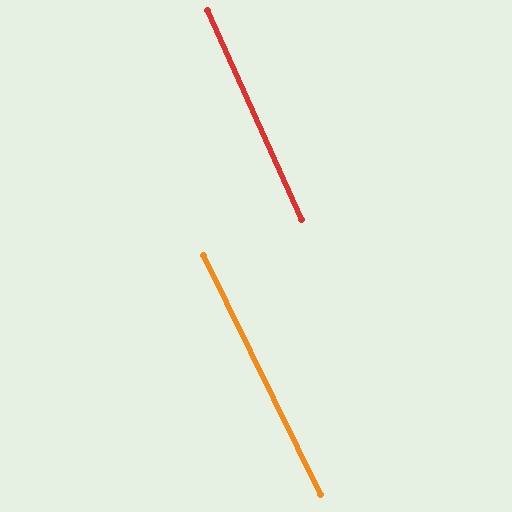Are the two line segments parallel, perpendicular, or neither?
Parallel — their directions differ by only 1.9°.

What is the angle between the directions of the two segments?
Approximately 2 degrees.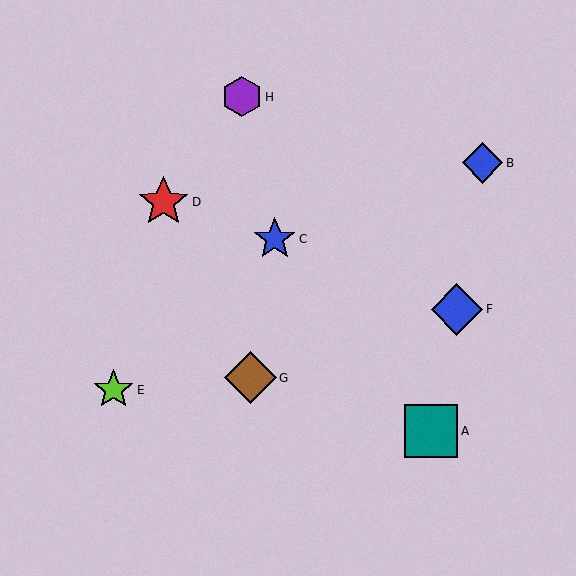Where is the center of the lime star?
The center of the lime star is at (114, 390).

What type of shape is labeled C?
Shape C is a blue star.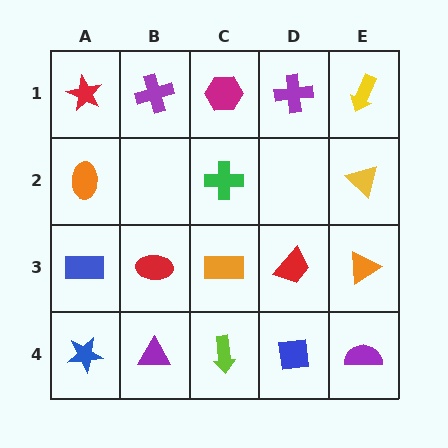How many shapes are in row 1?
5 shapes.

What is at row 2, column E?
A yellow triangle.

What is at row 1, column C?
A magenta hexagon.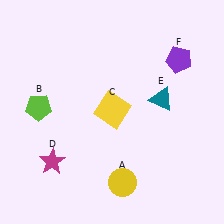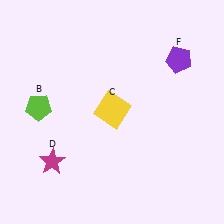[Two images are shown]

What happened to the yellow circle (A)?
The yellow circle (A) was removed in Image 2. It was in the bottom-right area of Image 1.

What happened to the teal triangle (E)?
The teal triangle (E) was removed in Image 2. It was in the top-right area of Image 1.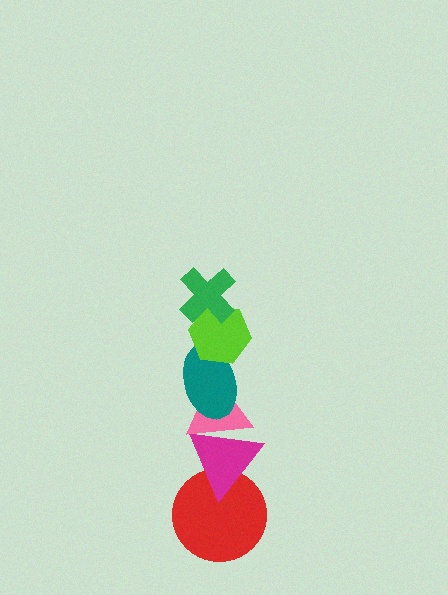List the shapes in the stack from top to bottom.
From top to bottom: the green cross, the lime hexagon, the teal ellipse, the pink triangle, the magenta triangle, the red circle.